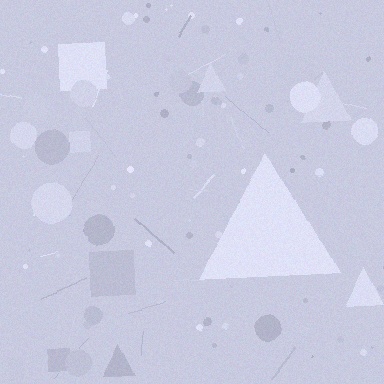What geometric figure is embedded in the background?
A triangle is embedded in the background.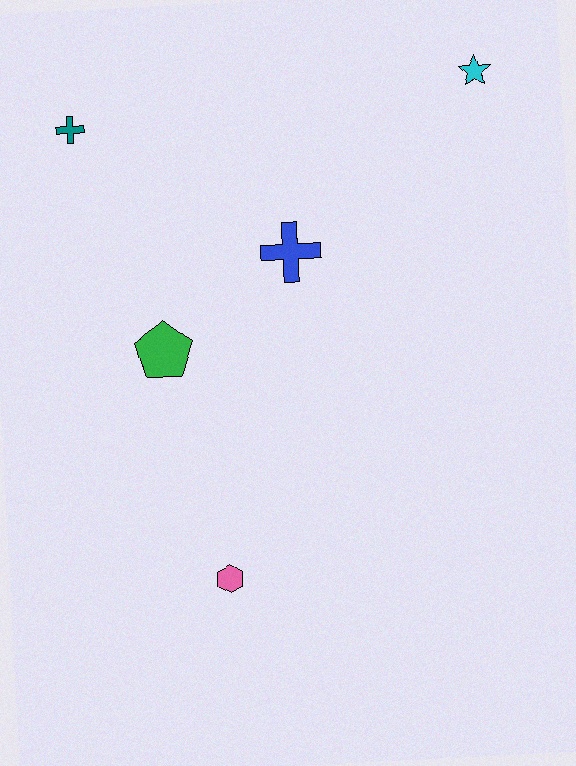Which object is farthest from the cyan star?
The pink hexagon is farthest from the cyan star.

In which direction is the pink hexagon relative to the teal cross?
The pink hexagon is below the teal cross.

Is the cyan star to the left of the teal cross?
No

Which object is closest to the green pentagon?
The blue cross is closest to the green pentagon.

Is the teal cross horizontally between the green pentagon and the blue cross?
No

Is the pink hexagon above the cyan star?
No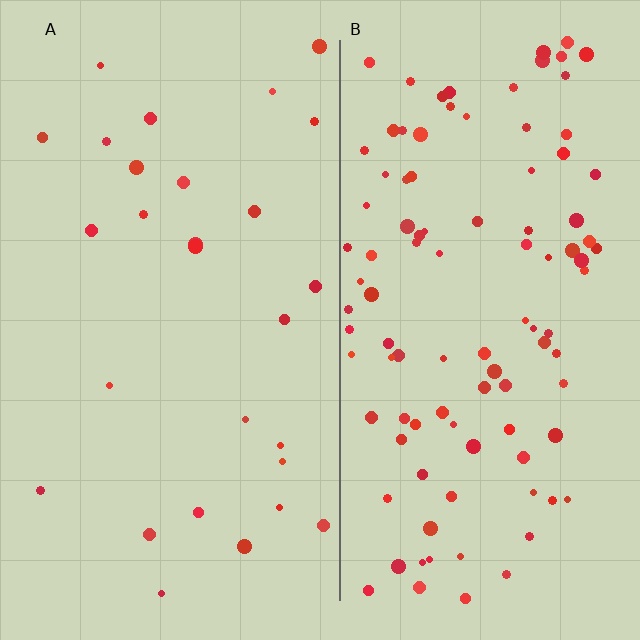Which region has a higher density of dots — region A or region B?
B (the right).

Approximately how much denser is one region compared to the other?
Approximately 3.8× — region B over region A.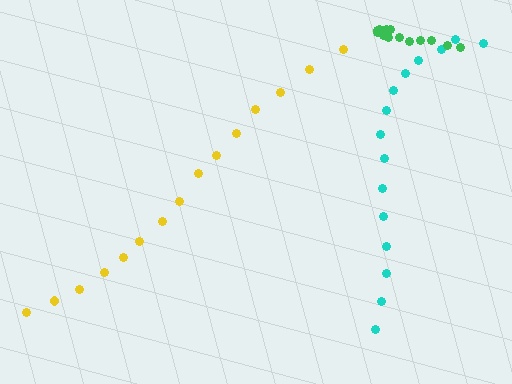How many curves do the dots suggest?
There are 3 distinct paths.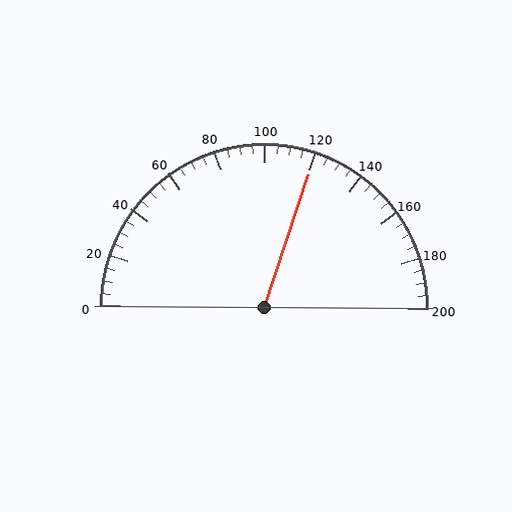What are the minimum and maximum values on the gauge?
The gauge ranges from 0 to 200.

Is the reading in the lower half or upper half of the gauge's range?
The reading is in the upper half of the range (0 to 200).